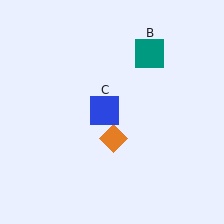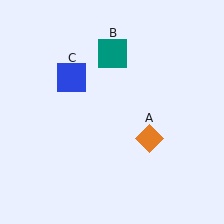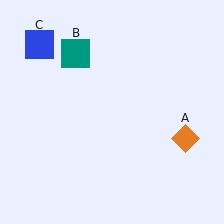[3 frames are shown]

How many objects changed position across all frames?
3 objects changed position: orange diamond (object A), teal square (object B), blue square (object C).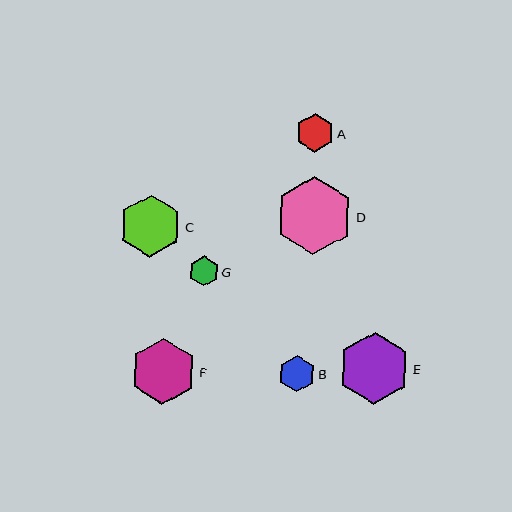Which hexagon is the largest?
Hexagon D is the largest with a size of approximately 77 pixels.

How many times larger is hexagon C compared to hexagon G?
Hexagon C is approximately 2.1 times the size of hexagon G.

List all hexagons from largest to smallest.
From largest to smallest: D, E, F, C, A, B, G.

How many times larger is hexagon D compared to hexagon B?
Hexagon D is approximately 2.1 times the size of hexagon B.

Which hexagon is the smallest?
Hexagon G is the smallest with a size of approximately 30 pixels.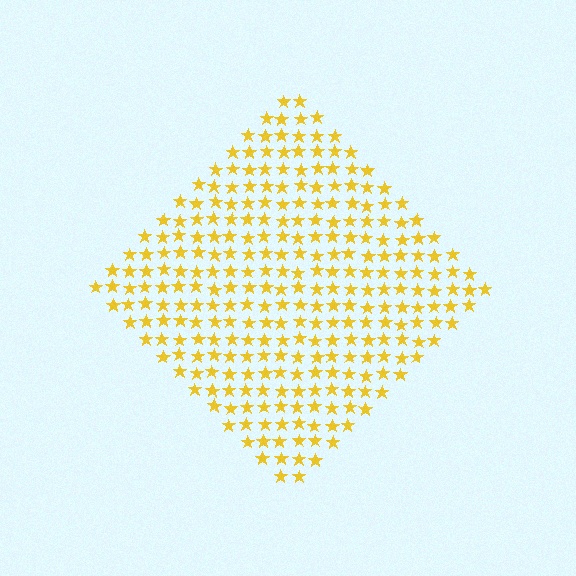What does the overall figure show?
The overall figure shows a diamond.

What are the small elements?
The small elements are stars.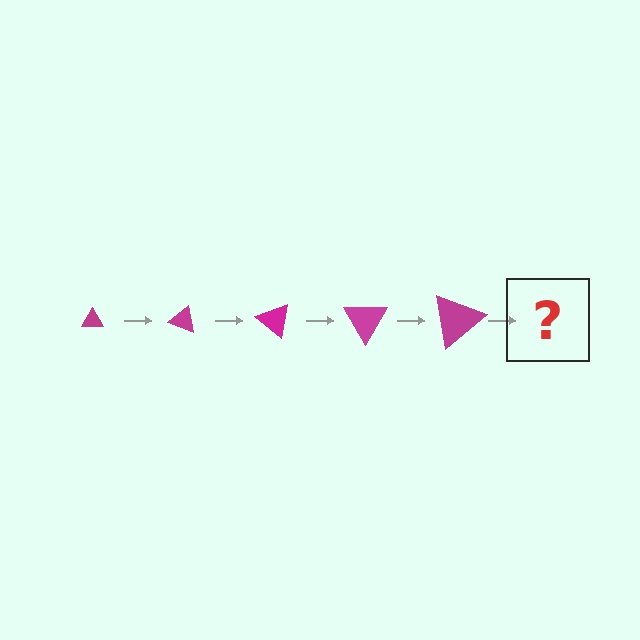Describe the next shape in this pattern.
It should be a triangle, larger than the previous one and rotated 100 degrees from the start.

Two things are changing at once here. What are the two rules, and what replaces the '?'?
The two rules are that the triangle grows larger each step and it rotates 20 degrees each step. The '?' should be a triangle, larger than the previous one and rotated 100 degrees from the start.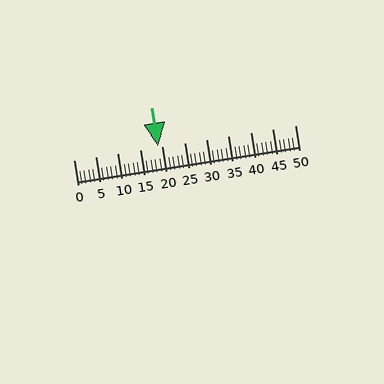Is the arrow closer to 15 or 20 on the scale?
The arrow is closer to 20.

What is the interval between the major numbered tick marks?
The major tick marks are spaced 5 units apart.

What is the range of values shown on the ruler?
The ruler shows values from 0 to 50.